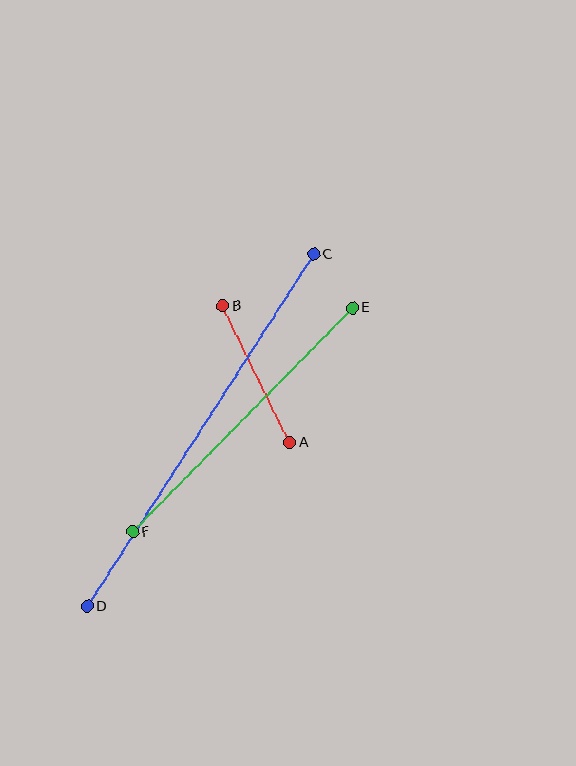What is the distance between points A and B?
The distance is approximately 152 pixels.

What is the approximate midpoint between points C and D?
The midpoint is at approximately (201, 430) pixels.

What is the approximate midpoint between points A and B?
The midpoint is at approximately (256, 374) pixels.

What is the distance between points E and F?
The distance is approximately 314 pixels.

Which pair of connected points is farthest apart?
Points C and D are farthest apart.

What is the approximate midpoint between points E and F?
The midpoint is at approximately (242, 420) pixels.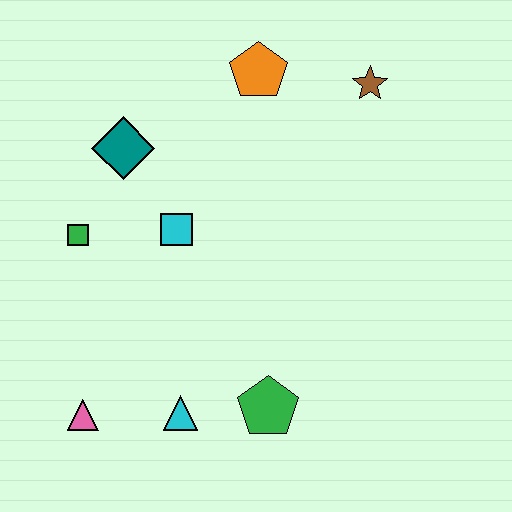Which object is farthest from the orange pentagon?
The pink triangle is farthest from the orange pentagon.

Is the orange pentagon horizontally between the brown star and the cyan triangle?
Yes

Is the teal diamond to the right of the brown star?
No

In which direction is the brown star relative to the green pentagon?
The brown star is above the green pentagon.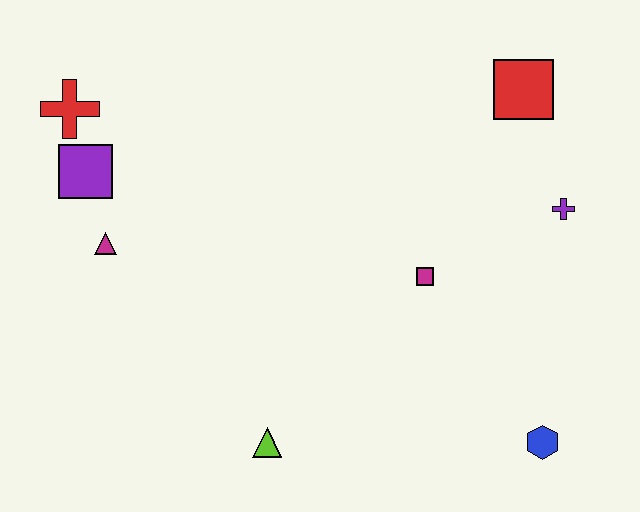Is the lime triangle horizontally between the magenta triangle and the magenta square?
Yes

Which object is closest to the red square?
The purple cross is closest to the red square.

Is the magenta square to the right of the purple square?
Yes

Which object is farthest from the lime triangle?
The red square is farthest from the lime triangle.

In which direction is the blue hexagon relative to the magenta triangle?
The blue hexagon is to the right of the magenta triangle.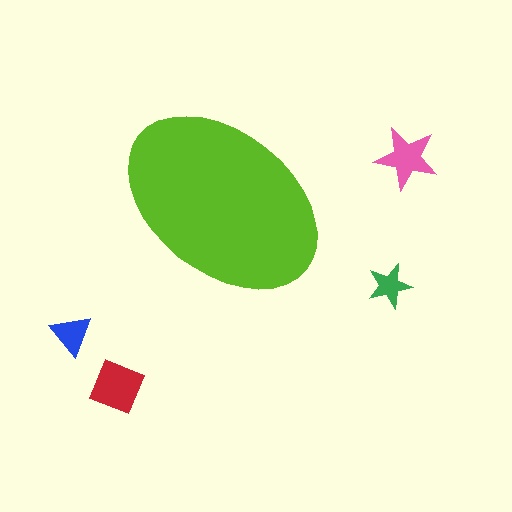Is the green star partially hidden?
No, the green star is fully visible.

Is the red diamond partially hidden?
No, the red diamond is fully visible.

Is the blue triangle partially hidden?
No, the blue triangle is fully visible.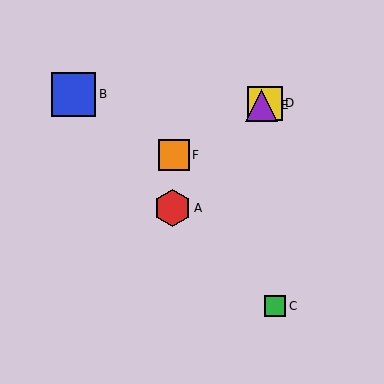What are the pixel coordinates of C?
Object C is at (275, 306).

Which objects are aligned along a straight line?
Objects D, E, F are aligned along a straight line.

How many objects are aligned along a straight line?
3 objects (D, E, F) are aligned along a straight line.